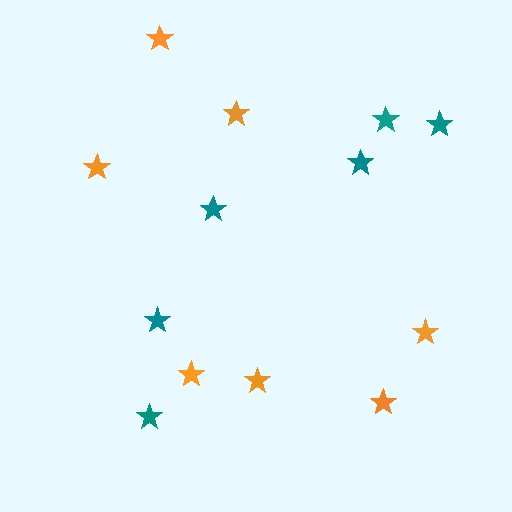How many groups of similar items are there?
There are 2 groups: one group of teal stars (6) and one group of orange stars (7).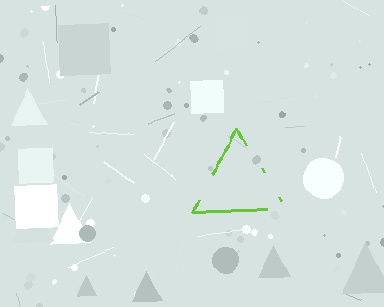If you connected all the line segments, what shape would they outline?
They would outline a triangle.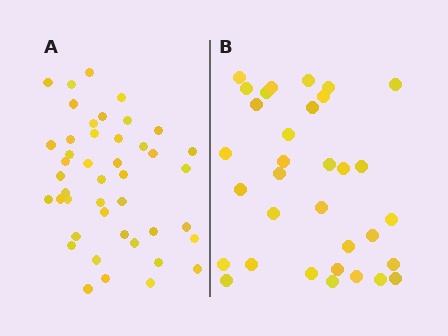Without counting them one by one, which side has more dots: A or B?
Region A (the left region) has more dots.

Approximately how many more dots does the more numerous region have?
Region A has roughly 12 or so more dots than region B.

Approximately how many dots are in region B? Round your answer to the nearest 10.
About 30 dots. (The exact count is 33, which rounds to 30.)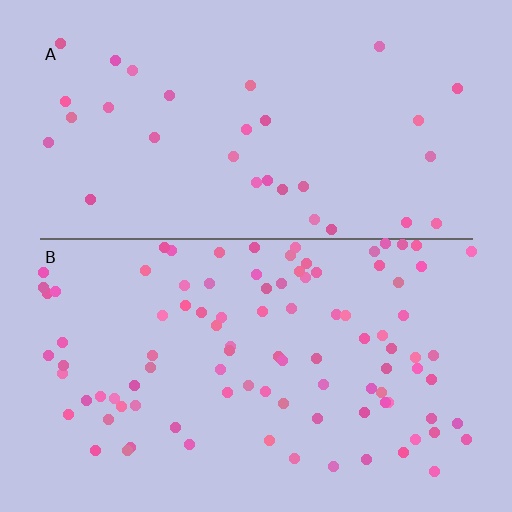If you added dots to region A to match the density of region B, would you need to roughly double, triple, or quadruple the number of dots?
Approximately triple.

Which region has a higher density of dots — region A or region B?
B (the bottom).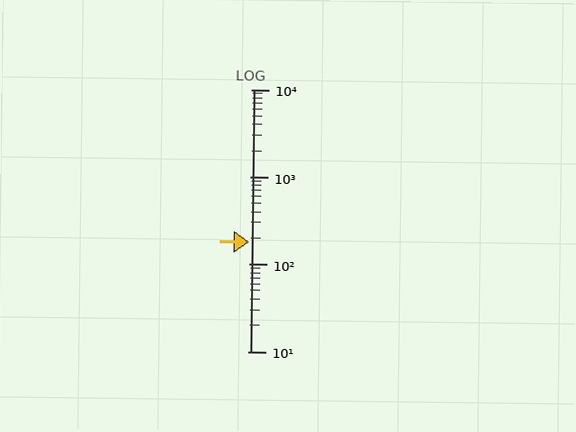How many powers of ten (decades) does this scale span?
The scale spans 3 decades, from 10 to 10000.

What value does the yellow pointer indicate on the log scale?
The pointer indicates approximately 180.